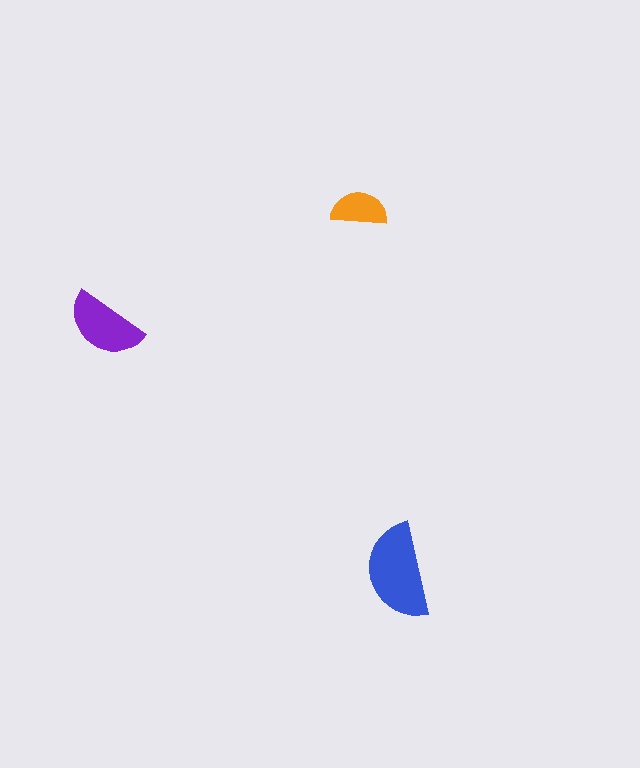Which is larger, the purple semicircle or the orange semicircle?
The purple one.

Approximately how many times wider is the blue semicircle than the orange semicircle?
About 1.5 times wider.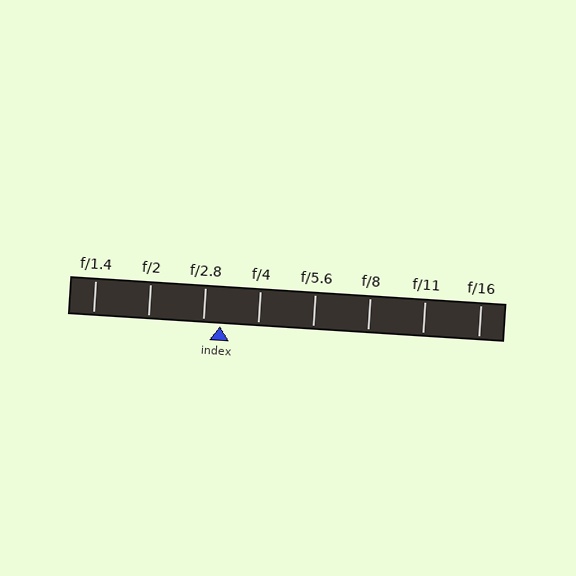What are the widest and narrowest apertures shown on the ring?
The widest aperture shown is f/1.4 and the narrowest is f/16.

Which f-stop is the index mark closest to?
The index mark is closest to f/2.8.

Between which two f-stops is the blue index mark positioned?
The index mark is between f/2.8 and f/4.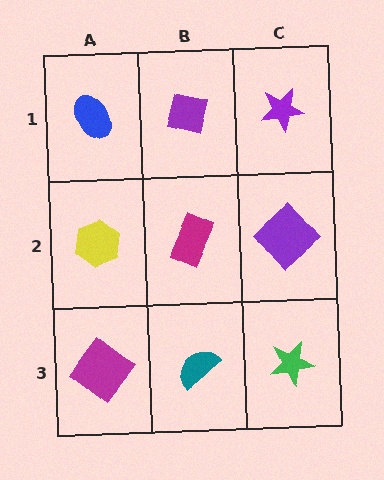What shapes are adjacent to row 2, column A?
A blue ellipse (row 1, column A), a magenta diamond (row 3, column A), a magenta rectangle (row 2, column B).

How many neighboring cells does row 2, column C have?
3.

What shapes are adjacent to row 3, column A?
A yellow hexagon (row 2, column A), a teal semicircle (row 3, column B).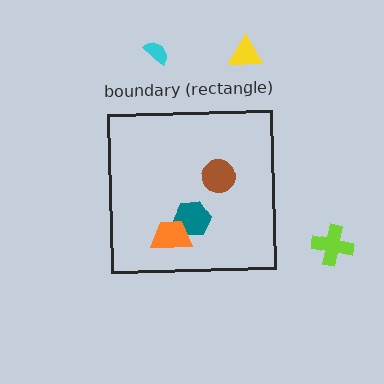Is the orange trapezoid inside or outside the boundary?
Inside.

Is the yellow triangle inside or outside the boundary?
Outside.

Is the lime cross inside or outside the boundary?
Outside.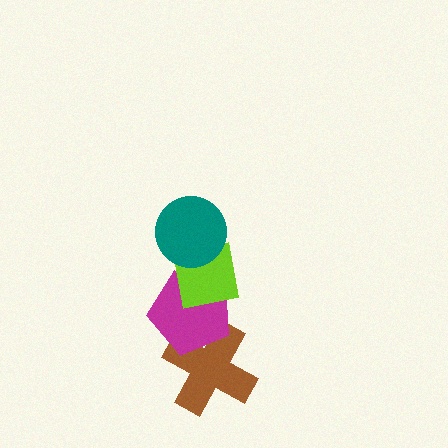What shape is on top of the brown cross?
The magenta pentagon is on top of the brown cross.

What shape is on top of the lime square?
The teal circle is on top of the lime square.